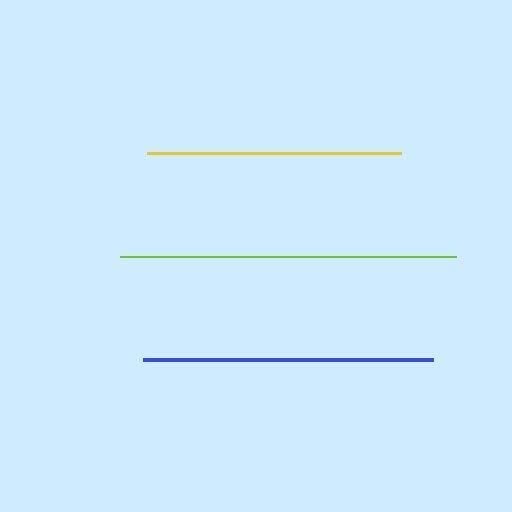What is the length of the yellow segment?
The yellow segment is approximately 255 pixels long.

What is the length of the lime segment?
The lime segment is approximately 337 pixels long.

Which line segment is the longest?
The lime line is the longest at approximately 337 pixels.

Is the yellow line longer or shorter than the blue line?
The blue line is longer than the yellow line.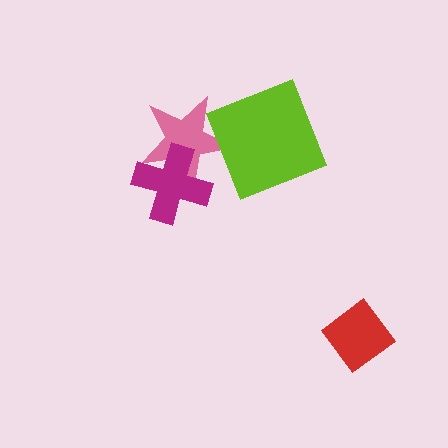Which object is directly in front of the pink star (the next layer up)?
The lime square is directly in front of the pink star.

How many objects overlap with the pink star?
2 objects overlap with the pink star.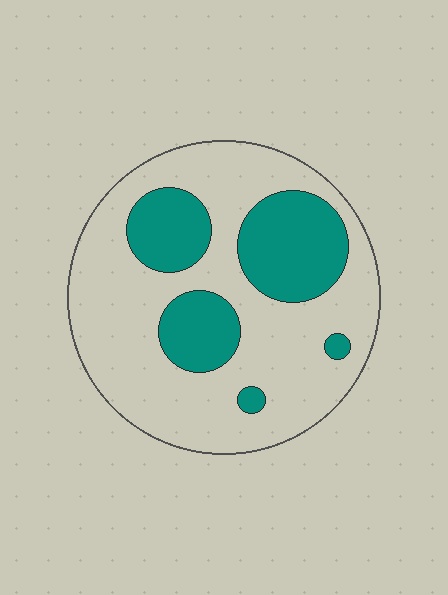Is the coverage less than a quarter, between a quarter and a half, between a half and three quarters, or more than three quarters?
Between a quarter and a half.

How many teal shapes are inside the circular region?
5.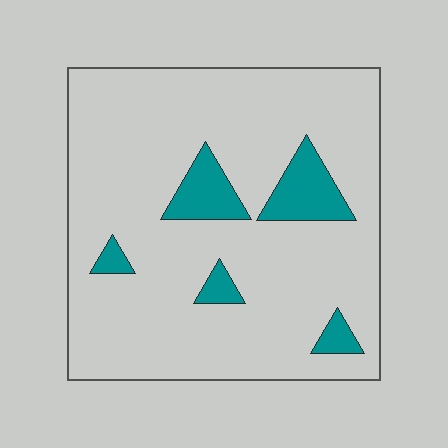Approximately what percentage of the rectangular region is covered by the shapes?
Approximately 10%.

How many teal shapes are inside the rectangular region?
5.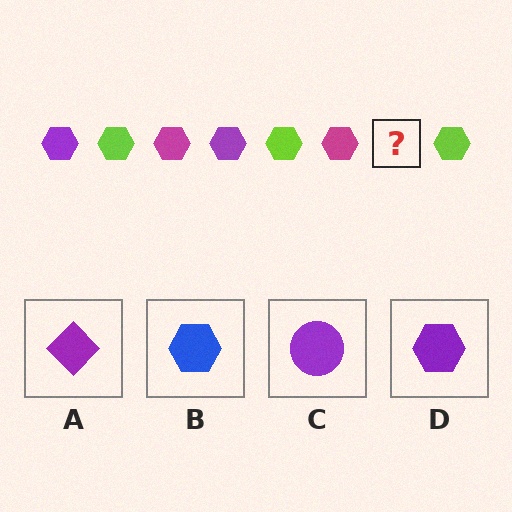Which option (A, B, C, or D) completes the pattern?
D.